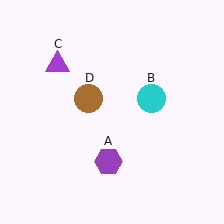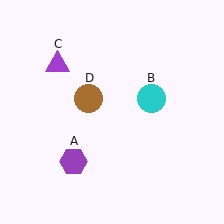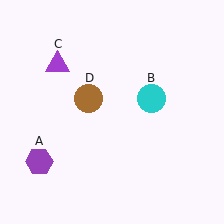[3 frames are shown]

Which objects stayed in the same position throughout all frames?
Cyan circle (object B) and purple triangle (object C) and brown circle (object D) remained stationary.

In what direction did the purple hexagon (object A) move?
The purple hexagon (object A) moved left.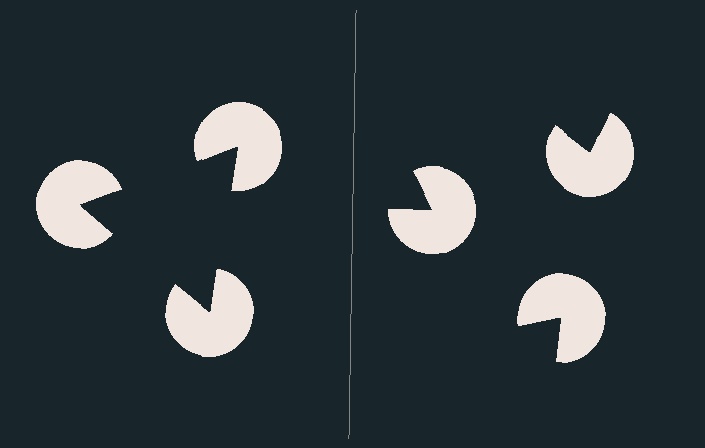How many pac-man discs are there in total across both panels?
6 — 3 on each side.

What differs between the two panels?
The pac-man discs are positioned identically on both sides; only the wedge orientations differ. On the left they align to a triangle; on the right they are misaligned.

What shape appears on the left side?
An illusory triangle.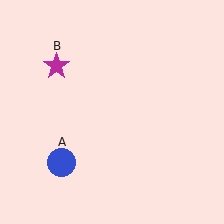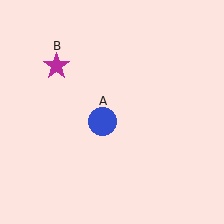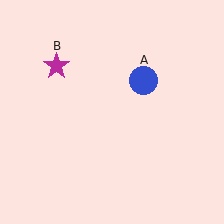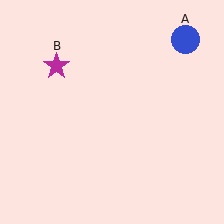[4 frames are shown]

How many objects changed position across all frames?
1 object changed position: blue circle (object A).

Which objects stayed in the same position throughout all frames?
Magenta star (object B) remained stationary.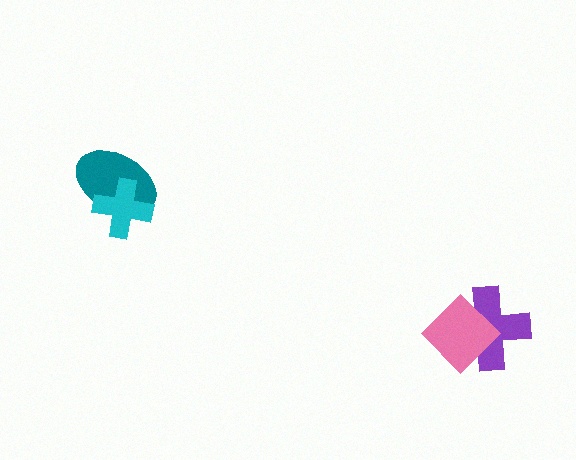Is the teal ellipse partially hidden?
Yes, it is partially covered by another shape.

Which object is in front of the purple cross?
The pink diamond is in front of the purple cross.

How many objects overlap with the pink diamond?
1 object overlaps with the pink diamond.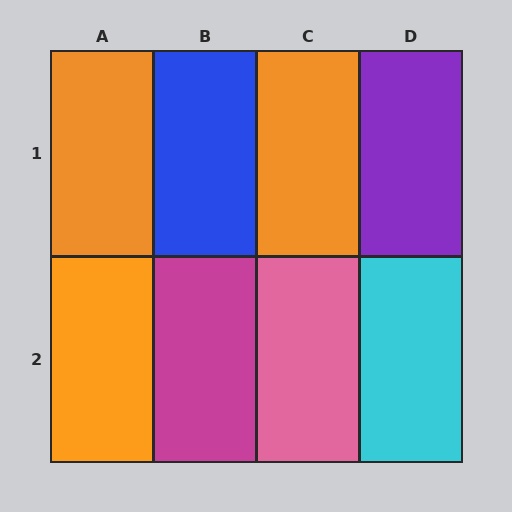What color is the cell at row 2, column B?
Magenta.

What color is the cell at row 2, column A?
Orange.